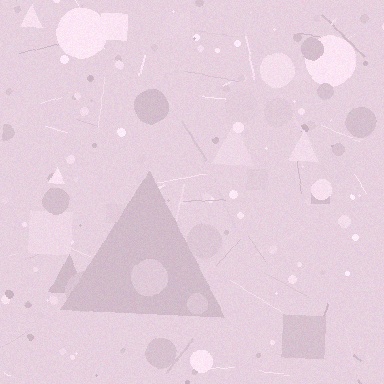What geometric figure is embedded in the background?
A triangle is embedded in the background.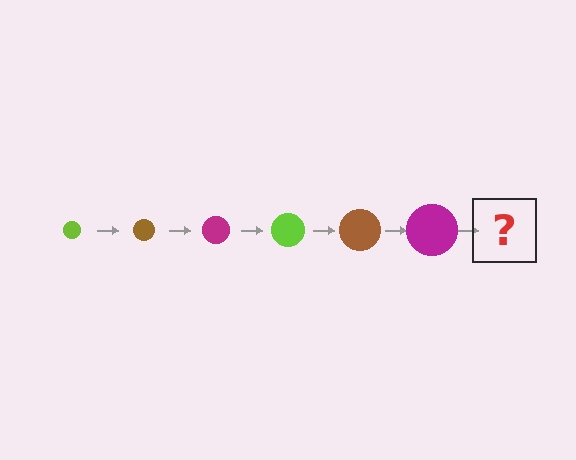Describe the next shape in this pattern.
It should be a lime circle, larger than the previous one.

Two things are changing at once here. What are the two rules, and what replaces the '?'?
The two rules are that the circle grows larger each step and the color cycles through lime, brown, and magenta. The '?' should be a lime circle, larger than the previous one.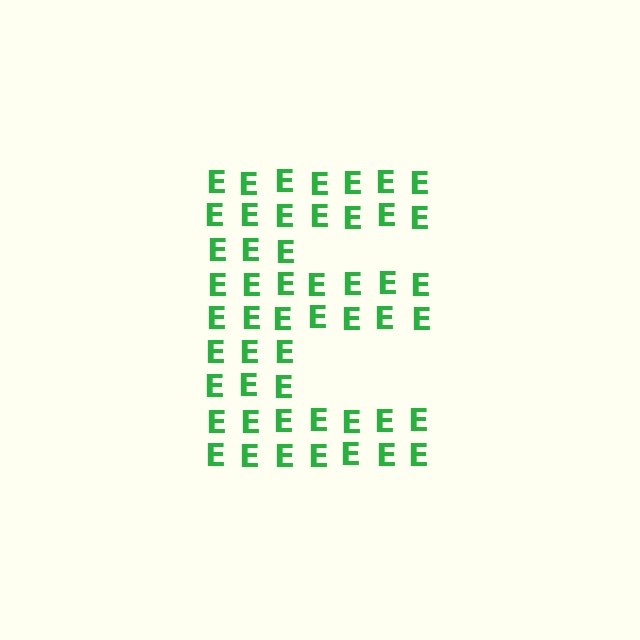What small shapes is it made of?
It is made of small letter E's.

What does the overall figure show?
The overall figure shows the letter E.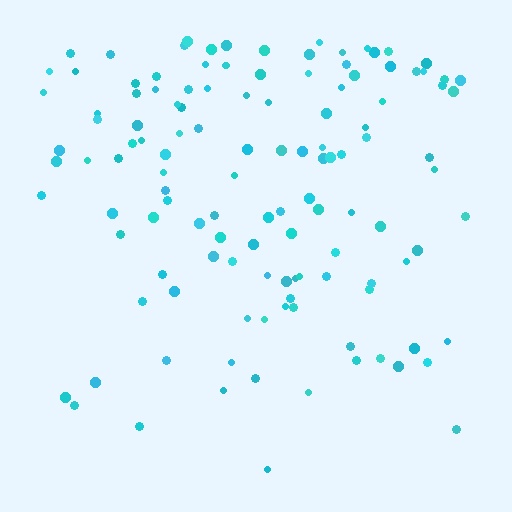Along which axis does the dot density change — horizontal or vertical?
Vertical.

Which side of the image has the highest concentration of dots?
The top.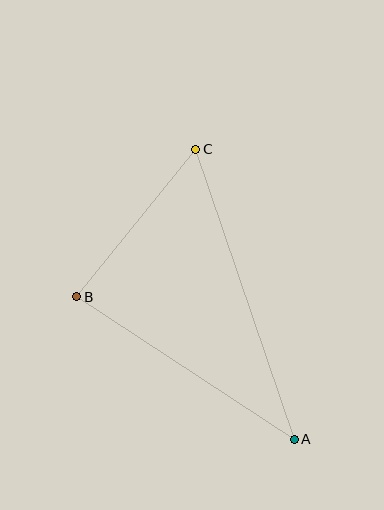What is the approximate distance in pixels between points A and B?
The distance between A and B is approximately 260 pixels.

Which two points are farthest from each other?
Points A and C are farthest from each other.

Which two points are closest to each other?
Points B and C are closest to each other.